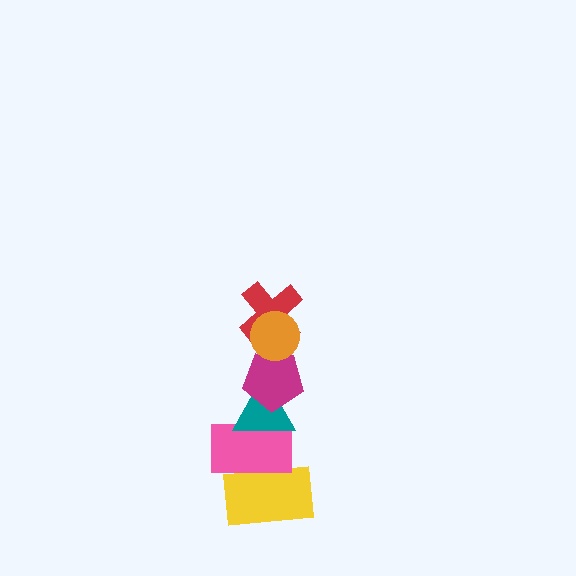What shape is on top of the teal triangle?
The magenta pentagon is on top of the teal triangle.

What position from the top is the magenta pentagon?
The magenta pentagon is 3rd from the top.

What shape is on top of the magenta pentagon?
The red cross is on top of the magenta pentagon.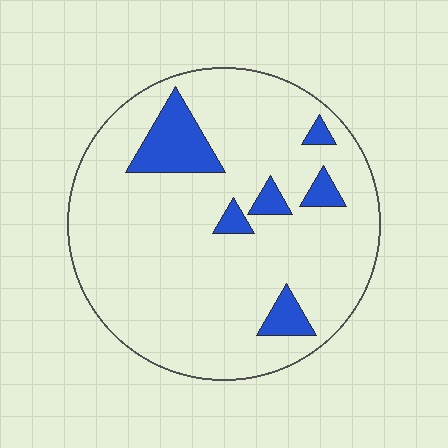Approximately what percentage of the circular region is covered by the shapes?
Approximately 10%.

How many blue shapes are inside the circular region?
6.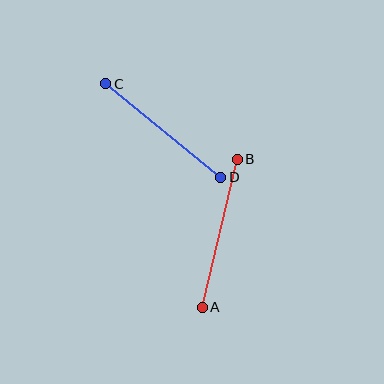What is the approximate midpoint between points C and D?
The midpoint is at approximately (163, 130) pixels.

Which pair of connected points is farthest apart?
Points A and B are farthest apart.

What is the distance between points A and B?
The distance is approximately 152 pixels.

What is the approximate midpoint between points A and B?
The midpoint is at approximately (220, 233) pixels.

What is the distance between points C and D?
The distance is approximately 148 pixels.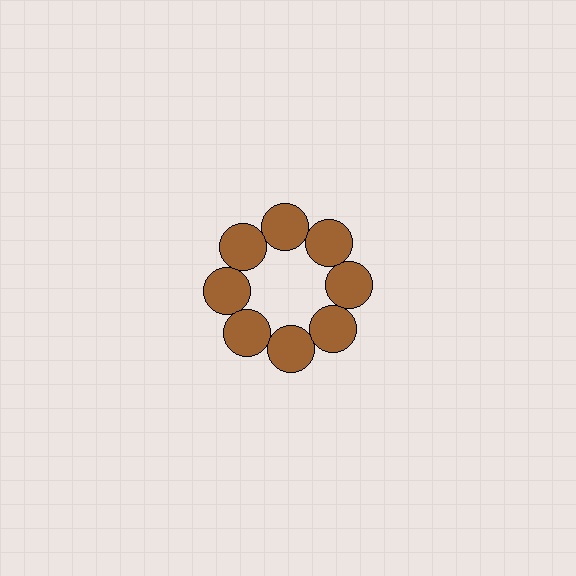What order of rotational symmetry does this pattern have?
This pattern has 8-fold rotational symmetry.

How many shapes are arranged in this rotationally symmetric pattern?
There are 8 shapes, arranged in 8 groups of 1.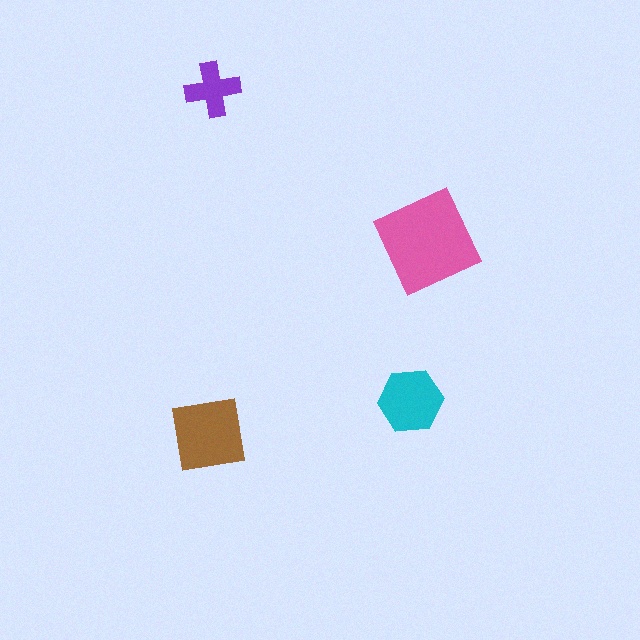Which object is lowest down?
The brown square is bottommost.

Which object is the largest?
The pink square.